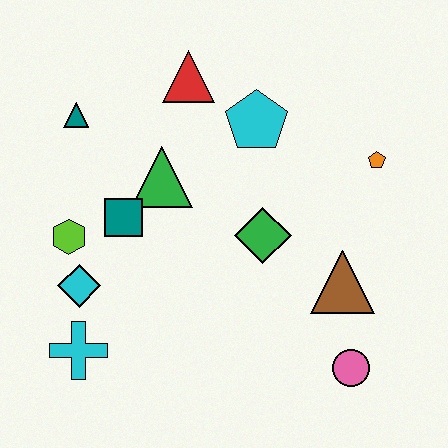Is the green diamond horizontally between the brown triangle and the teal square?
Yes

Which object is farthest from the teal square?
The pink circle is farthest from the teal square.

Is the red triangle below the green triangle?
No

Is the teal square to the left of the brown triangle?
Yes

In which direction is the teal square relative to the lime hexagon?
The teal square is to the right of the lime hexagon.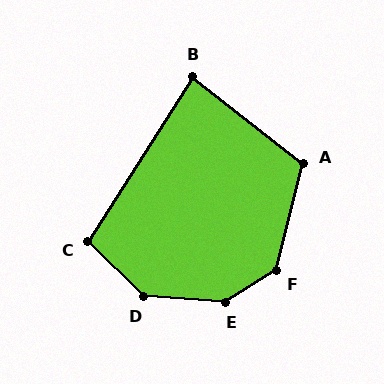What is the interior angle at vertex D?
Approximately 139 degrees (obtuse).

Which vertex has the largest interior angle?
E, at approximately 144 degrees.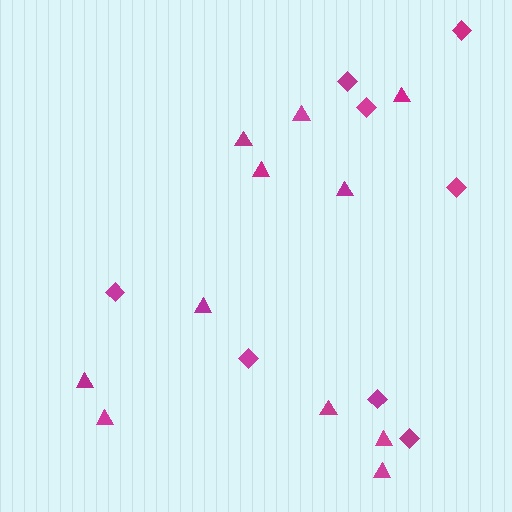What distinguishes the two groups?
There are 2 groups: one group of diamonds (8) and one group of triangles (11).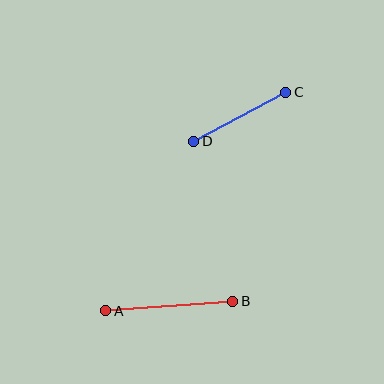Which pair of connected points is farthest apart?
Points A and B are farthest apart.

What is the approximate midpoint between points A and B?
The midpoint is at approximately (169, 306) pixels.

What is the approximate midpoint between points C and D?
The midpoint is at approximately (240, 117) pixels.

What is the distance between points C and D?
The distance is approximately 104 pixels.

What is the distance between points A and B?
The distance is approximately 127 pixels.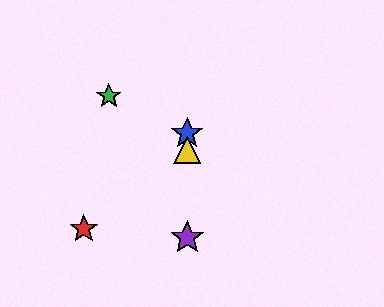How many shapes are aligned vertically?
3 shapes (the blue star, the yellow triangle, the purple star) are aligned vertically.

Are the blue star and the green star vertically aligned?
No, the blue star is at x≈187 and the green star is at x≈109.